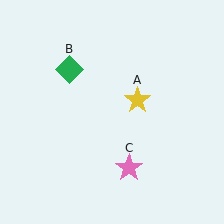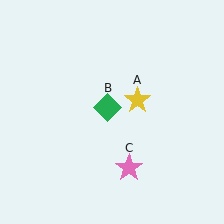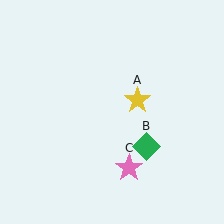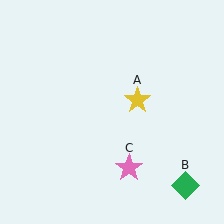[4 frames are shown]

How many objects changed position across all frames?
1 object changed position: green diamond (object B).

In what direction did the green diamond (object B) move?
The green diamond (object B) moved down and to the right.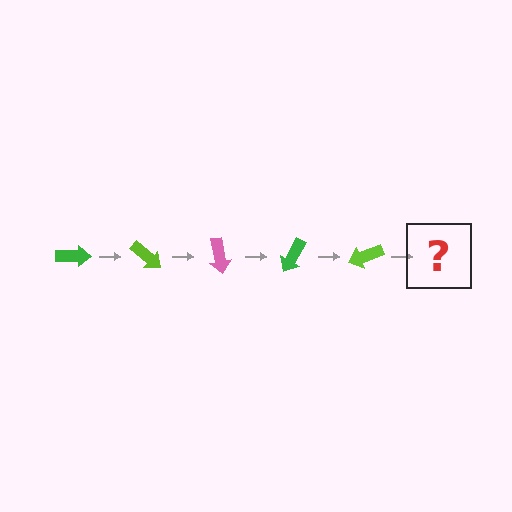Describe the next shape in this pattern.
It should be a pink arrow, rotated 200 degrees from the start.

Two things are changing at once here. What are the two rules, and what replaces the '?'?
The two rules are that it rotates 40 degrees each step and the color cycles through green, lime, and pink. The '?' should be a pink arrow, rotated 200 degrees from the start.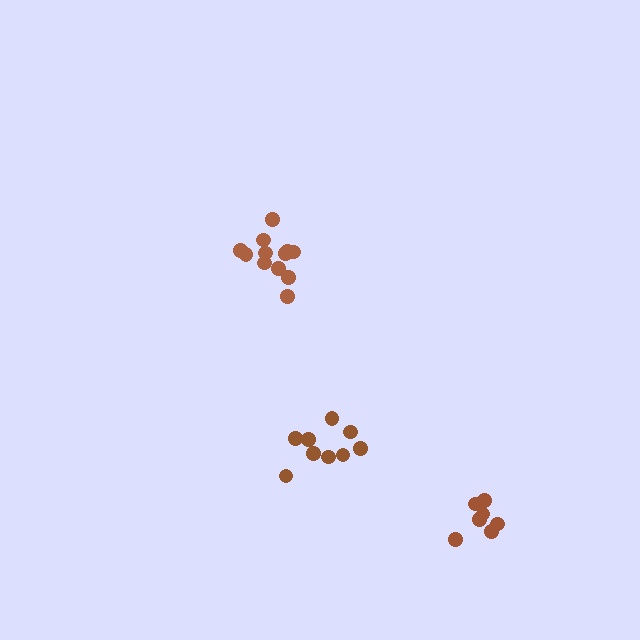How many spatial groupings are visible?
There are 3 spatial groupings.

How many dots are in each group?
Group 1: 9 dots, Group 2: 12 dots, Group 3: 7 dots (28 total).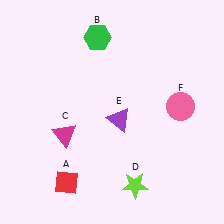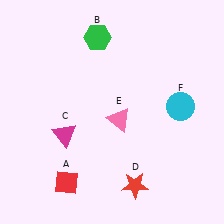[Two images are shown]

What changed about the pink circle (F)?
In Image 1, F is pink. In Image 2, it changed to cyan.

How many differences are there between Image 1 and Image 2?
There are 3 differences between the two images.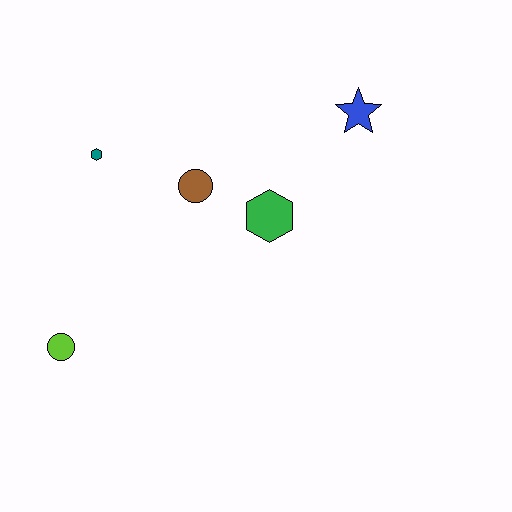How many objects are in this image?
There are 5 objects.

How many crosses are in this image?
There are no crosses.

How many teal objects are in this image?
There is 1 teal object.